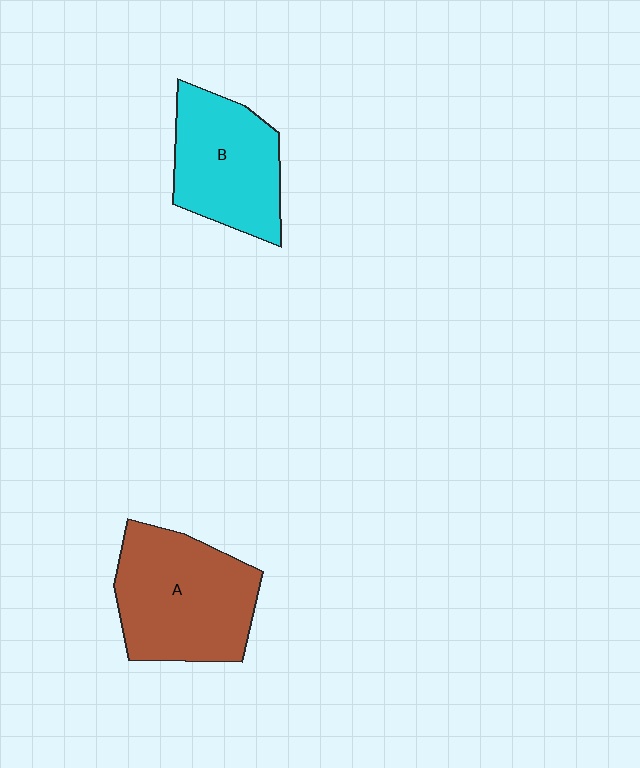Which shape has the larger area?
Shape A (brown).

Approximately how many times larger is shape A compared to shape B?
Approximately 1.2 times.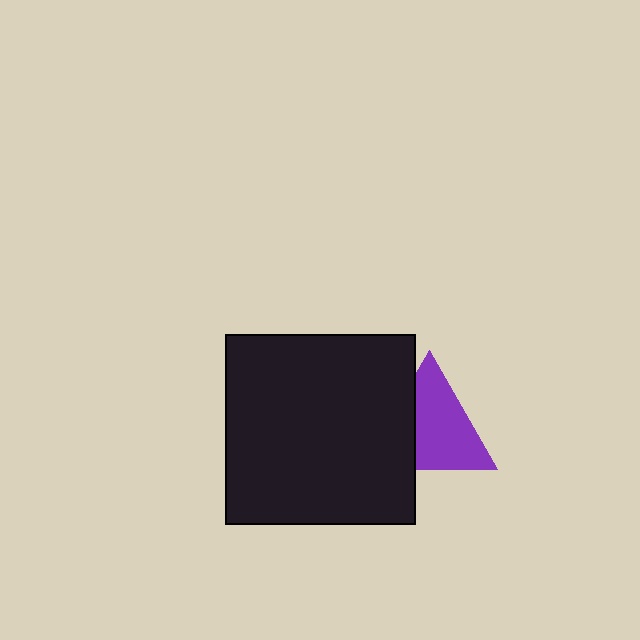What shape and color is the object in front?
The object in front is a black square.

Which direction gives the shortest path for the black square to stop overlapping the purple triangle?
Moving left gives the shortest separation.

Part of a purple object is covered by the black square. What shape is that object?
It is a triangle.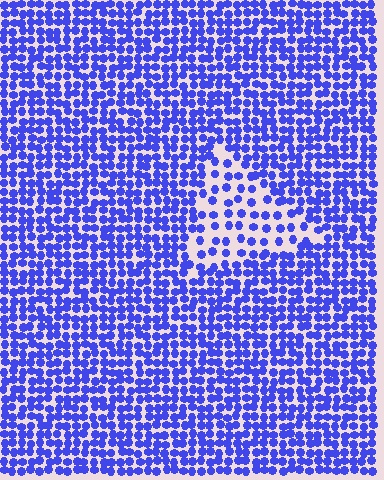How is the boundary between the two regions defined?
The boundary is defined by a change in element density (approximately 2.1x ratio). All elements are the same color, size, and shape.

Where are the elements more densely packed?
The elements are more densely packed outside the triangle boundary.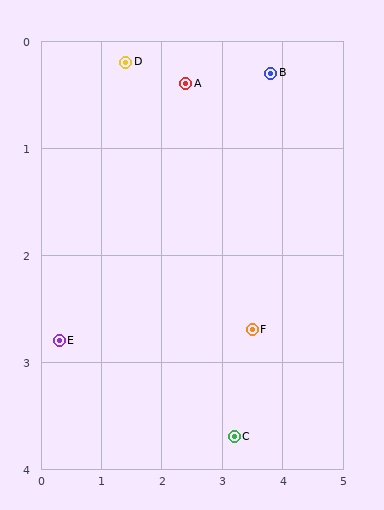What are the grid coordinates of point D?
Point D is at approximately (1.4, 0.2).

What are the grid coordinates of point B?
Point B is at approximately (3.8, 0.3).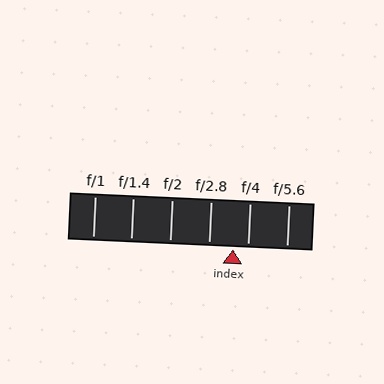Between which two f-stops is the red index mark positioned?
The index mark is between f/2.8 and f/4.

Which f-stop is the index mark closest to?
The index mark is closest to f/4.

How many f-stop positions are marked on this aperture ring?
There are 6 f-stop positions marked.